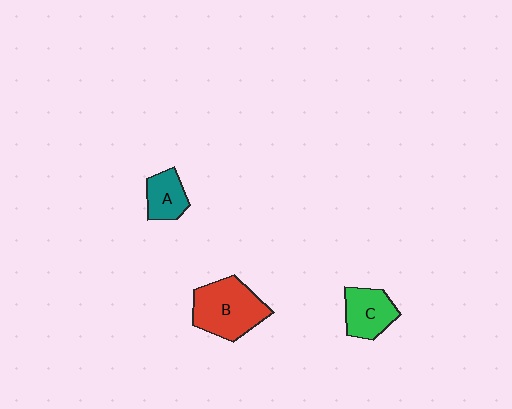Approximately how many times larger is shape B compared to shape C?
Approximately 1.6 times.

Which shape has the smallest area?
Shape A (teal).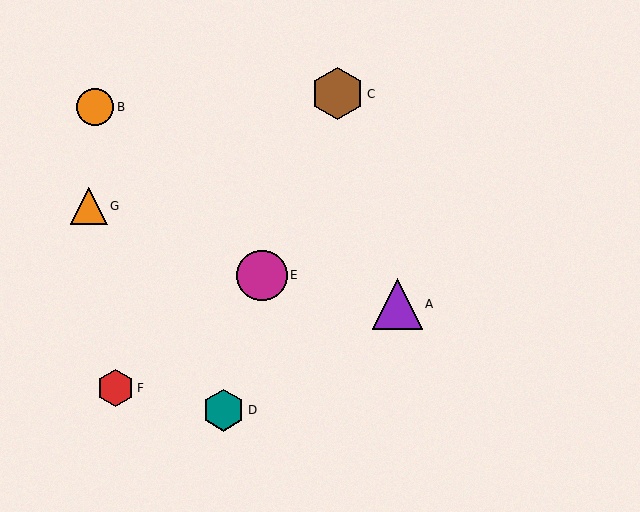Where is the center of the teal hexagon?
The center of the teal hexagon is at (224, 410).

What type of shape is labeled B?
Shape B is an orange circle.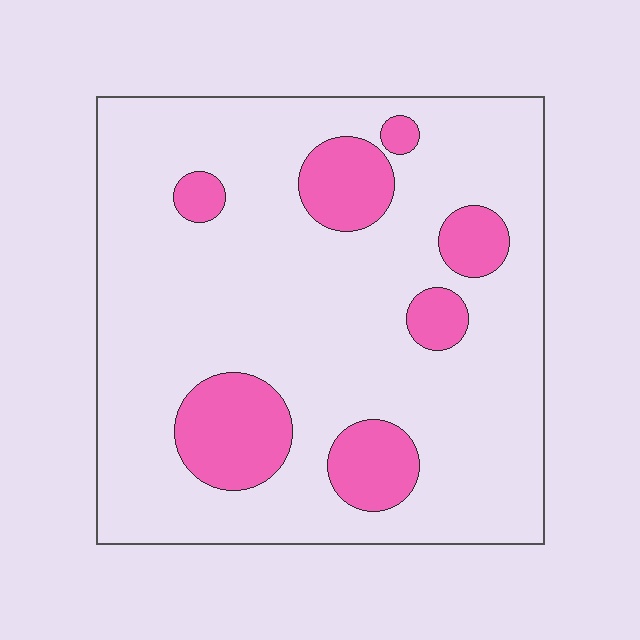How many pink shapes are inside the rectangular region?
7.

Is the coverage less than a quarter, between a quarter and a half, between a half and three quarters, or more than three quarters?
Less than a quarter.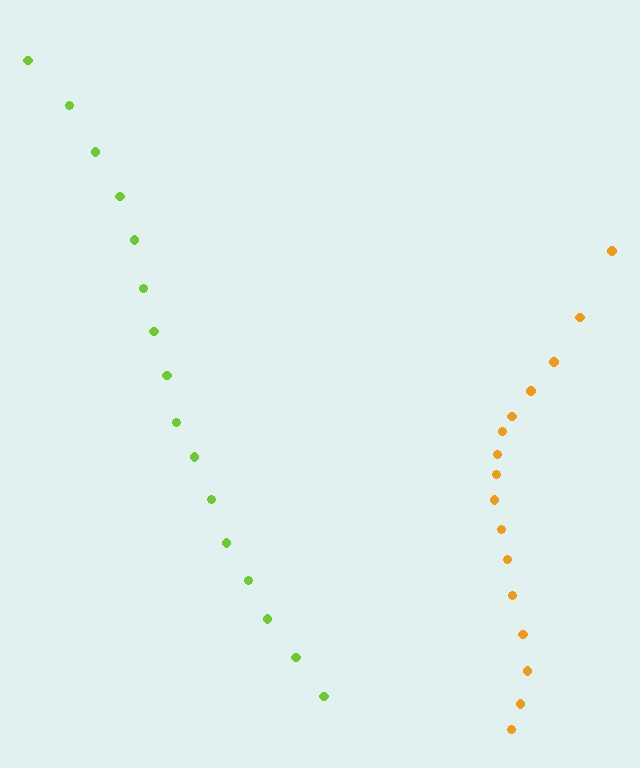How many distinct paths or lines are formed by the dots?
There are 2 distinct paths.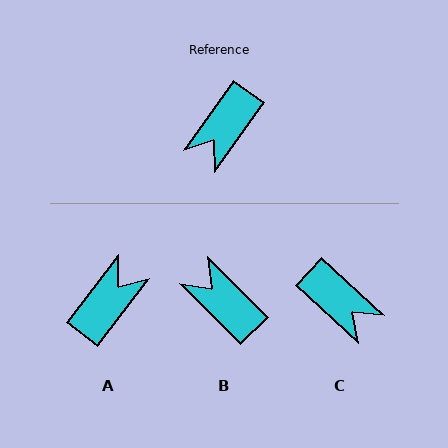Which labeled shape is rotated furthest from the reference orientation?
A, about 178 degrees away.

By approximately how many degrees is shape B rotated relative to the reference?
Approximately 99 degrees clockwise.